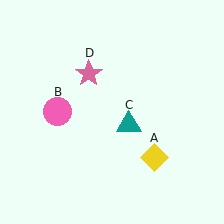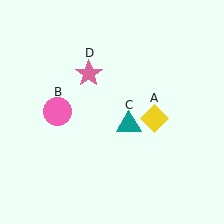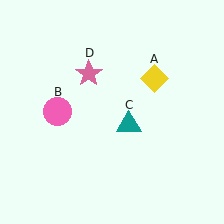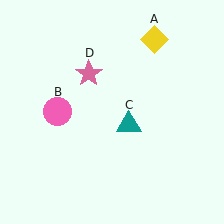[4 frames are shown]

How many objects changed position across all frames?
1 object changed position: yellow diamond (object A).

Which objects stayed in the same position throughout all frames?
Pink circle (object B) and teal triangle (object C) and pink star (object D) remained stationary.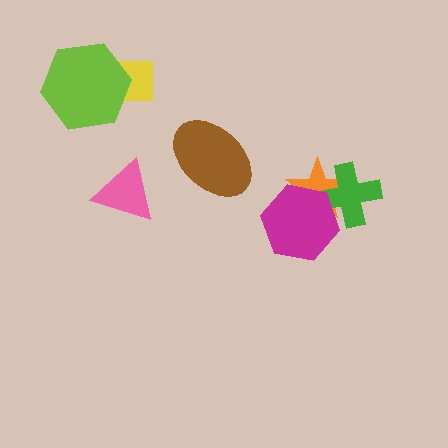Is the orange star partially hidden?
Yes, it is partially covered by another shape.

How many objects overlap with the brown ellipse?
0 objects overlap with the brown ellipse.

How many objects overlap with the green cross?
2 objects overlap with the green cross.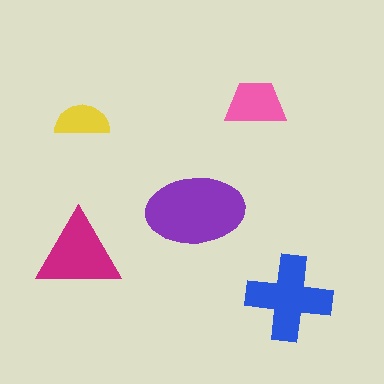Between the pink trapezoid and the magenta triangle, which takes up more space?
The magenta triangle.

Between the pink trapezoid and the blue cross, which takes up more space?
The blue cross.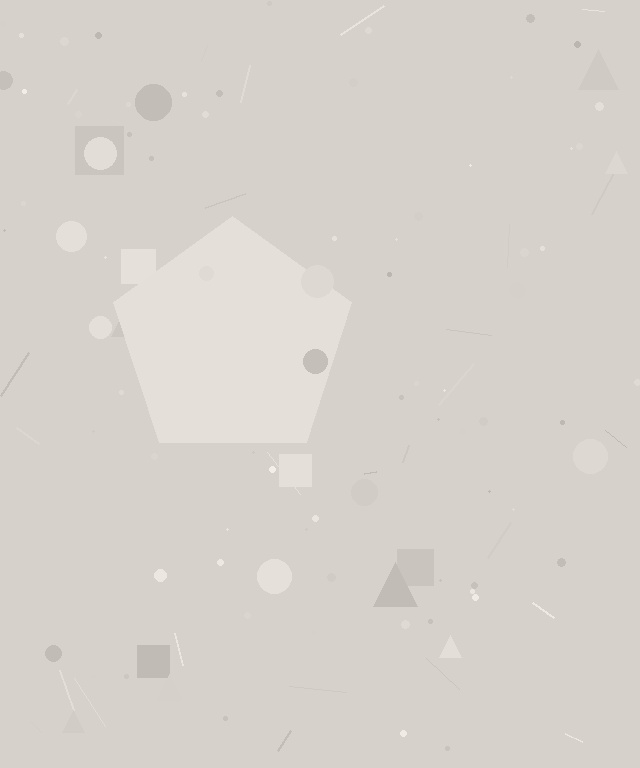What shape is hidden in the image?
A pentagon is hidden in the image.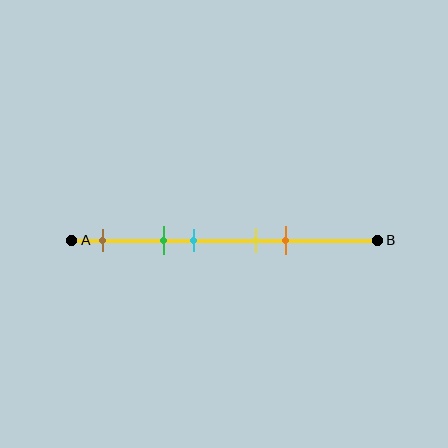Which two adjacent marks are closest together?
The yellow and orange marks are the closest adjacent pair.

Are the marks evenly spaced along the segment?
No, the marks are not evenly spaced.